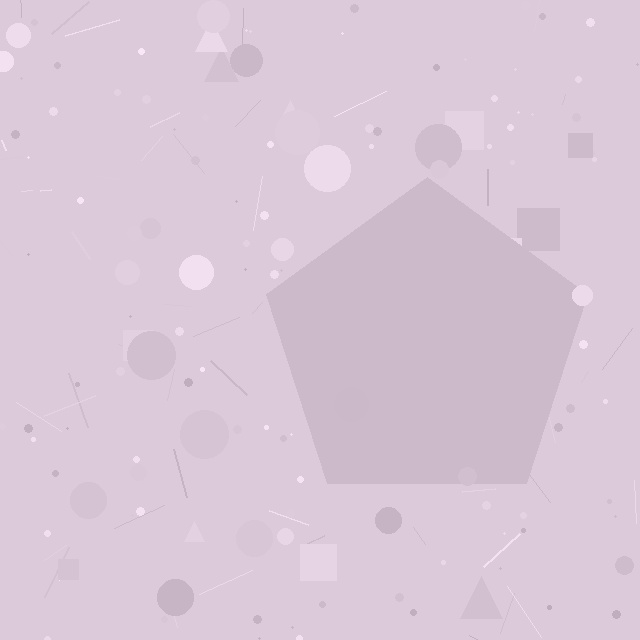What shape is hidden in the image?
A pentagon is hidden in the image.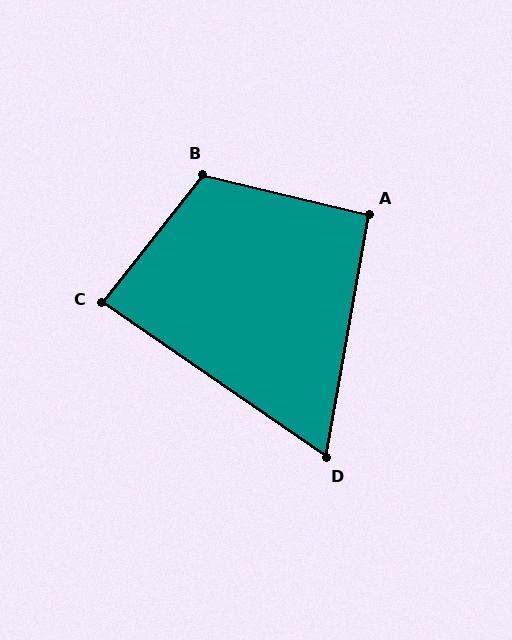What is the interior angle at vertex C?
Approximately 87 degrees (approximately right).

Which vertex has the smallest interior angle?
D, at approximately 65 degrees.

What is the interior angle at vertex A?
Approximately 93 degrees (approximately right).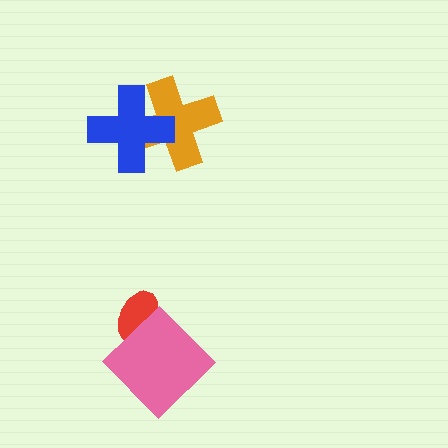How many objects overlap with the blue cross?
1 object overlaps with the blue cross.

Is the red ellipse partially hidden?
Yes, it is partially covered by another shape.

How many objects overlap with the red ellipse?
1 object overlaps with the red ellipse.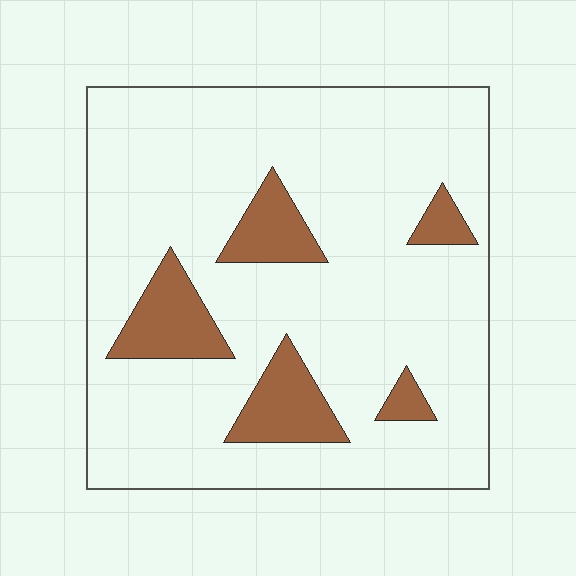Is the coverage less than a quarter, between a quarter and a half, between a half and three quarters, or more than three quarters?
Less than a quarter.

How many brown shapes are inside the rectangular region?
5.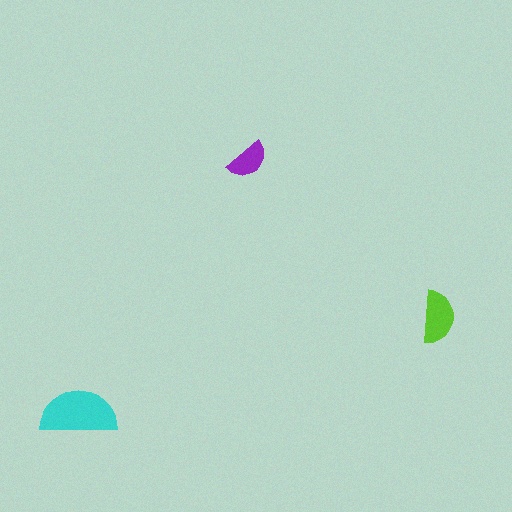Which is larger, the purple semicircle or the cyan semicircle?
The cyan one.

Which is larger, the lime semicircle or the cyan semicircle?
The cyan one.